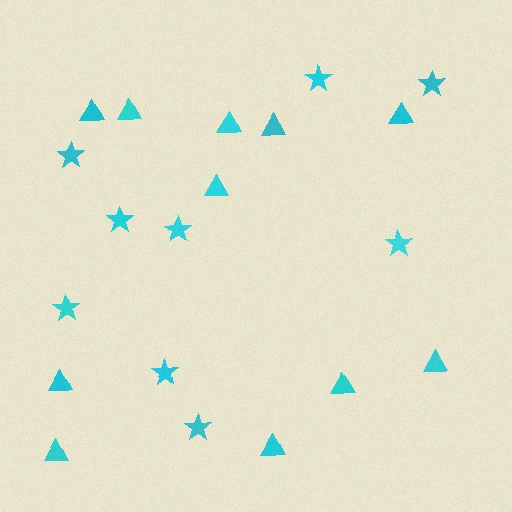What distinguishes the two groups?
There are 2 groups: one group of stars (9) and one group of triangles (11).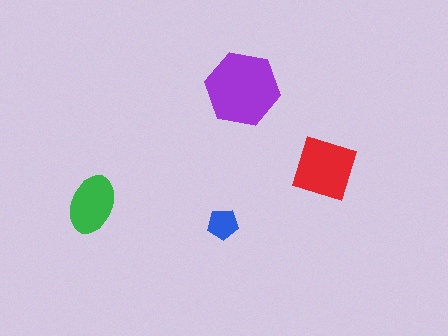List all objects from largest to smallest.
The purple hexagon, the red square, the green ellipse, the blue pentagon.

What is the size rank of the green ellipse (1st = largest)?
3rd.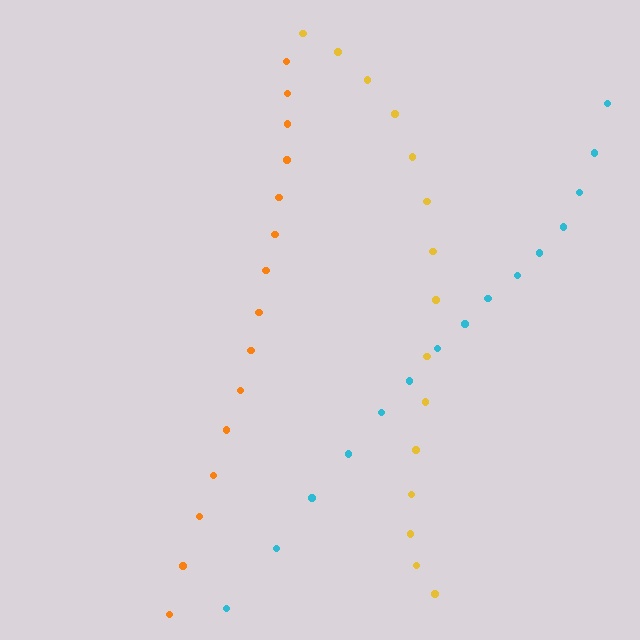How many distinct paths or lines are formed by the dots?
There are 3 distinct paths.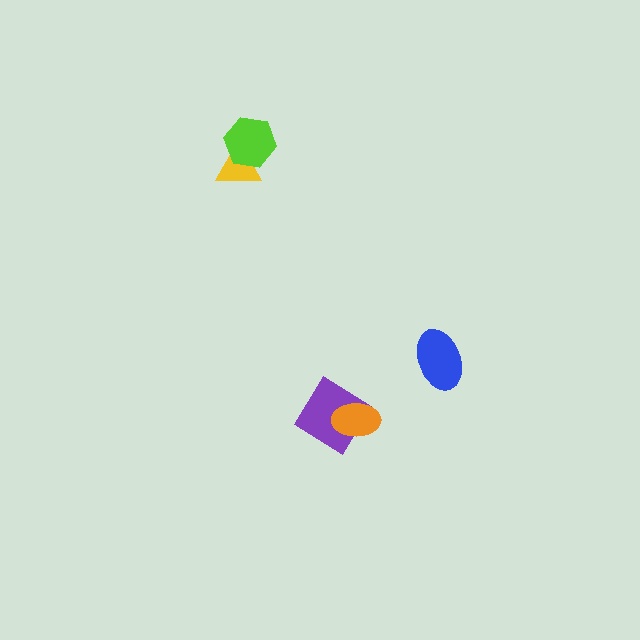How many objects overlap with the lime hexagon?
1 object overlaps with the lime hexagon.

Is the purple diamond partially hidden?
Yes, it is partially covered by another shape.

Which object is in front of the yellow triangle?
The lime hexagon is in front of the yellow triangle.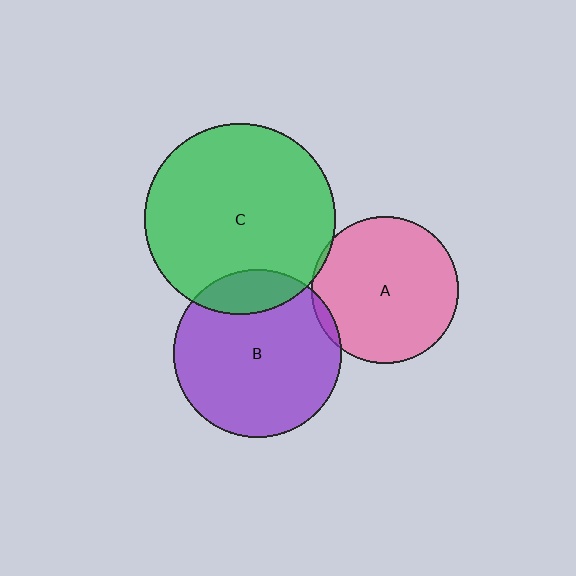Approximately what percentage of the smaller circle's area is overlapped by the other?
Approximately 5%.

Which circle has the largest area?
Circle C (green).